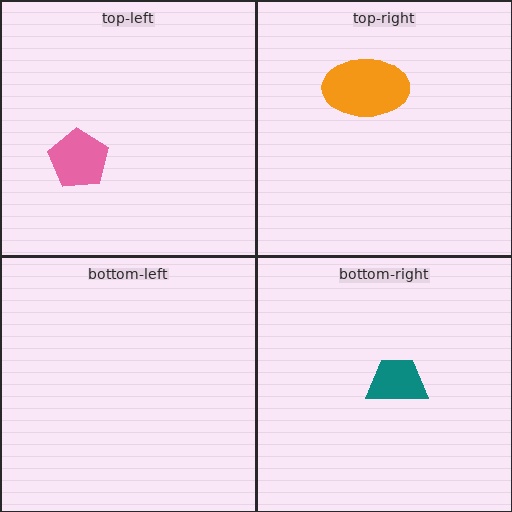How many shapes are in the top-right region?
1.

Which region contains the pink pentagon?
The top-left region.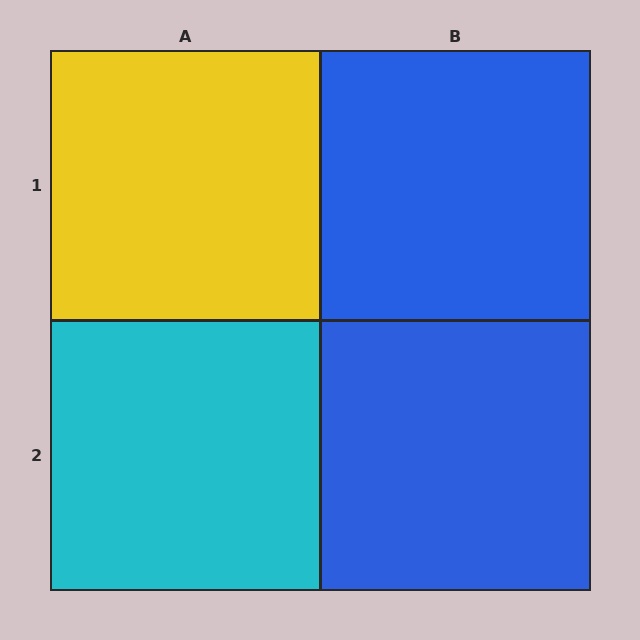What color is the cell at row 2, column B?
Blue.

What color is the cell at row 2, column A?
Cyan.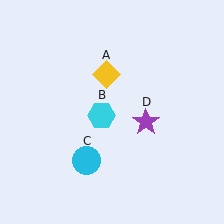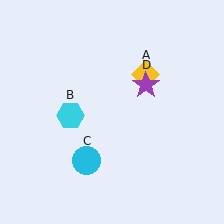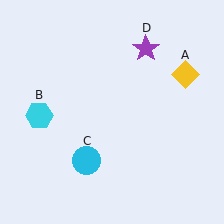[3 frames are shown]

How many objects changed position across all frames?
3 objects changed position: yellow diamond (object A), cyan hexagon (object B), purple star (object D).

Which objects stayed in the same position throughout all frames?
Cyan circle (object C) remained stationary.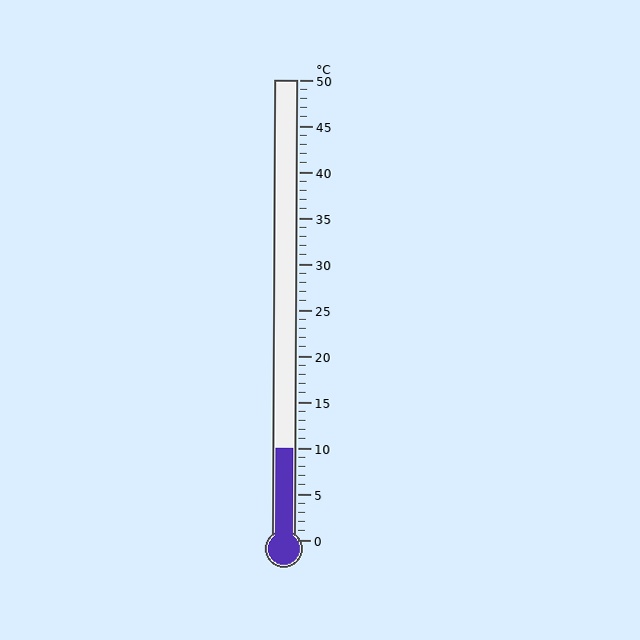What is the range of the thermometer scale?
The thermometer scale ranges from 0°C to 50°C.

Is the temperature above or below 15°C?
The temperature is below 15°C.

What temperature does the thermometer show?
The thermometer shows approximately 10°C.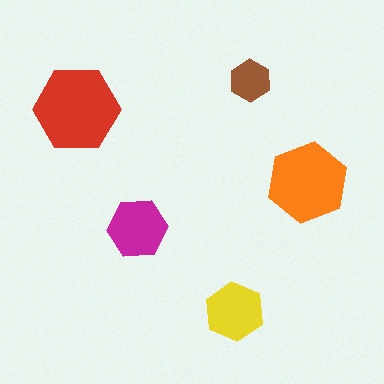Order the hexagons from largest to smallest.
the red one, the orange one, the magenta one, the yellow one, the brown one.